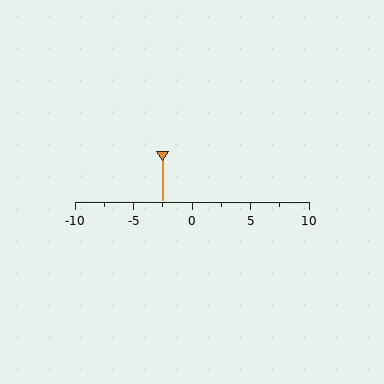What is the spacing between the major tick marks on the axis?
The major ticks are spaced 5 apart.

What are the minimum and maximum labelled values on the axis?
The axis runs from -10 to 10.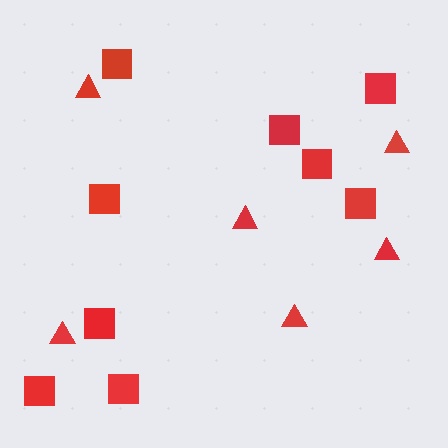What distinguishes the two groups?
There are 2 groups: one group of triangles (6) and one group of squares (9).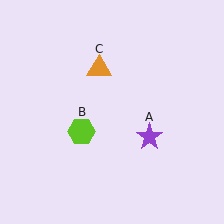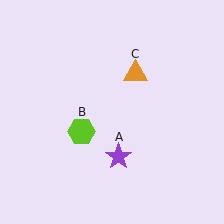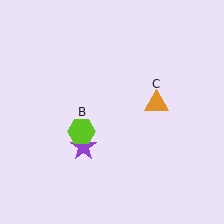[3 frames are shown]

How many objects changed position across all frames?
2 objects changed position: purple star (object A), orange triangle (object C).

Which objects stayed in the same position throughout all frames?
Lime hexagon (object B) remained stationary.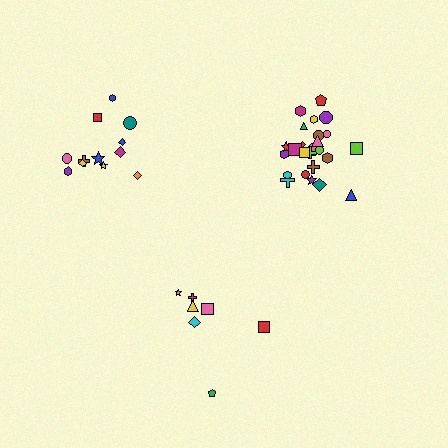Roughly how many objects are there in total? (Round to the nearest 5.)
Roughly 45 objects in total.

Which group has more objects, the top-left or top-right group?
The top-right group.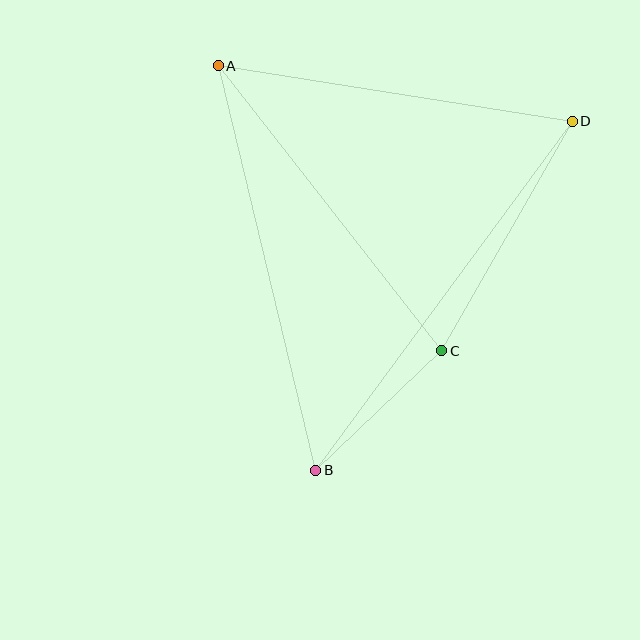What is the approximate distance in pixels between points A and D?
The distance between A and D is approximately 359 pixels.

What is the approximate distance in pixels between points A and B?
The distance between A and B is approximately 416 pixels.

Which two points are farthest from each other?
Points B and D are farthest from each other.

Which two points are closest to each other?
Points B and C are closest to each other.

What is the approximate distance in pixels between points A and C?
The distance between A and C is approximately 362 pixels.